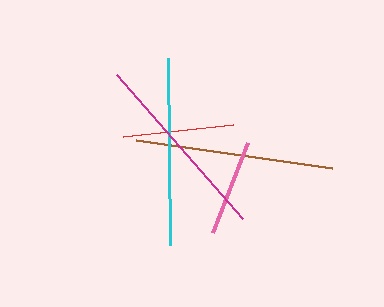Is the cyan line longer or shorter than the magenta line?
The magenta line is longer than the cyan line.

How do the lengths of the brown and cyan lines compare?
The brown and cyan lines are approximately the same length.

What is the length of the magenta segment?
The magenta segment is approximately 191 pixels long.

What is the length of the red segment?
The red segment is approximately 110 pixels long.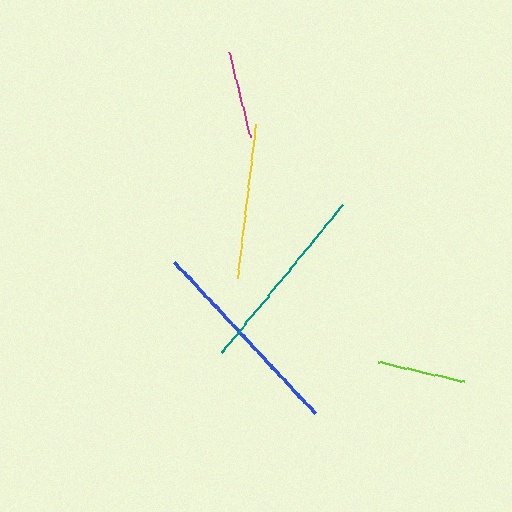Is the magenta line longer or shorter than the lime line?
The magenta line is longer than the lime line.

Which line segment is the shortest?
The lime line is the shortest at approximately 88 pixels.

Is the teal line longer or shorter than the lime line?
The teal line is longer than the lime line.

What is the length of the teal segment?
The teal segment is approximately 192 pixels long.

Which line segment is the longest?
The blue line is the longest at approximately 207 pixels.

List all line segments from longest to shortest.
From longest to shortest: blue, teal, yellow, magenta, lime.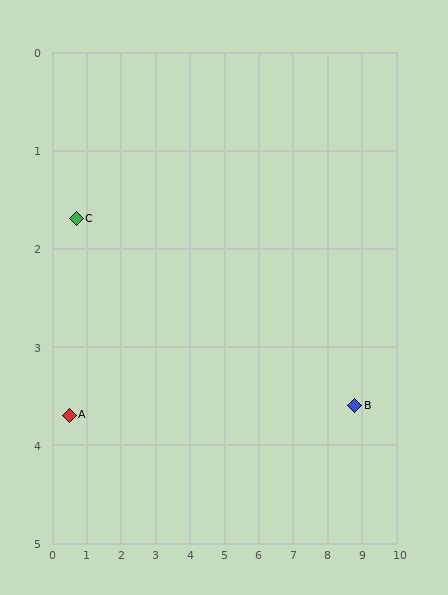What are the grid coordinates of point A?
Point A is at approximately (0.5, 3.7).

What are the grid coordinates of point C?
Point C is at approximately (0.7, 1.7).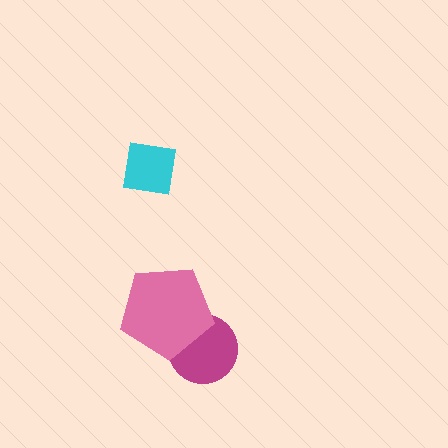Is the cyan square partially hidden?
No, no other shape covers it.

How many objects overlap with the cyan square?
0 objects overlap with the cyan square.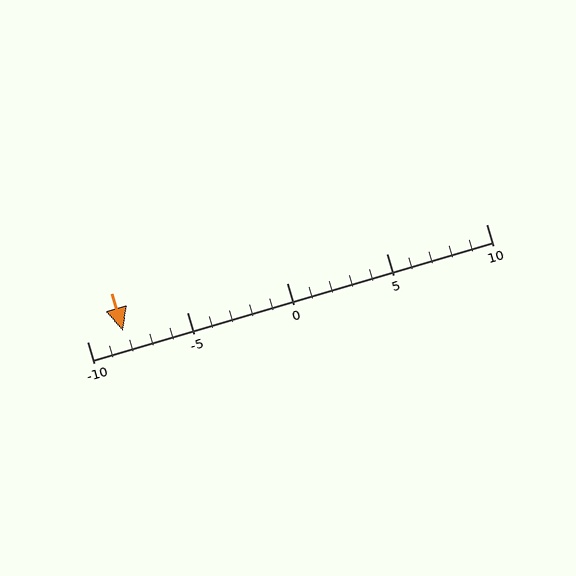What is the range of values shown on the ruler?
The ruler shows values from -10 to 10.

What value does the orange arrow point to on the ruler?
The orange arrow points to approximately -8.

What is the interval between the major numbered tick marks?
The major tick marks are spaced 5 units apart.